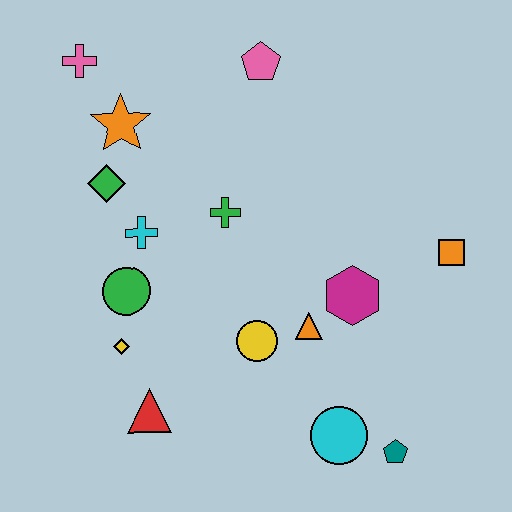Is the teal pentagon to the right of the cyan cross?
Yes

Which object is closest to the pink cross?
The orange star is closest to the pink cross.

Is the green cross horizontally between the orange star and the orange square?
Yes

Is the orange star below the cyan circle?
No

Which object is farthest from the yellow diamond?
The orange square is farthest from the yellow diamond.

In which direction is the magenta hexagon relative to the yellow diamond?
The magenta hexagon is to the right of the yellow diamond.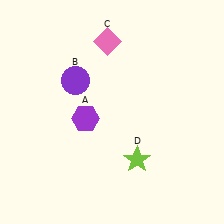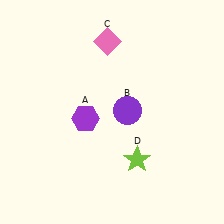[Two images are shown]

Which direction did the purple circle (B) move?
The purple circle (B) moved right.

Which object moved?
The purple circle (B) moved right.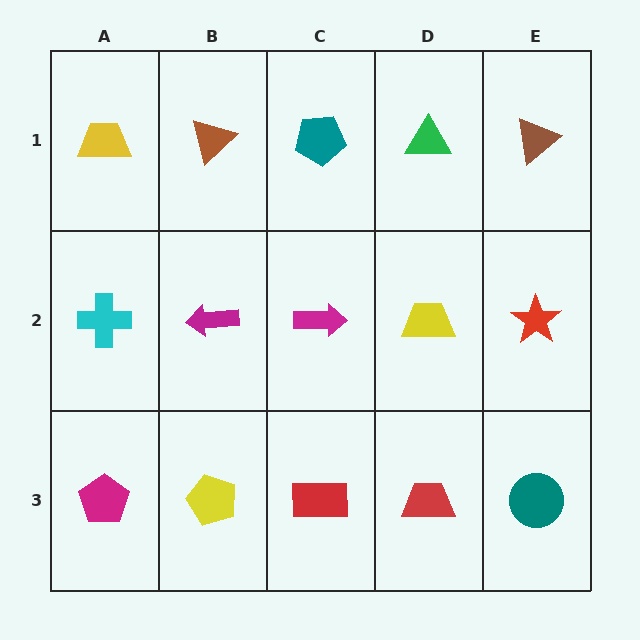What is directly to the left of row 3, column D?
A red rectangle.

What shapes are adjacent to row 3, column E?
A red star (row 2, column E), a red trapezoid (row 3, column D).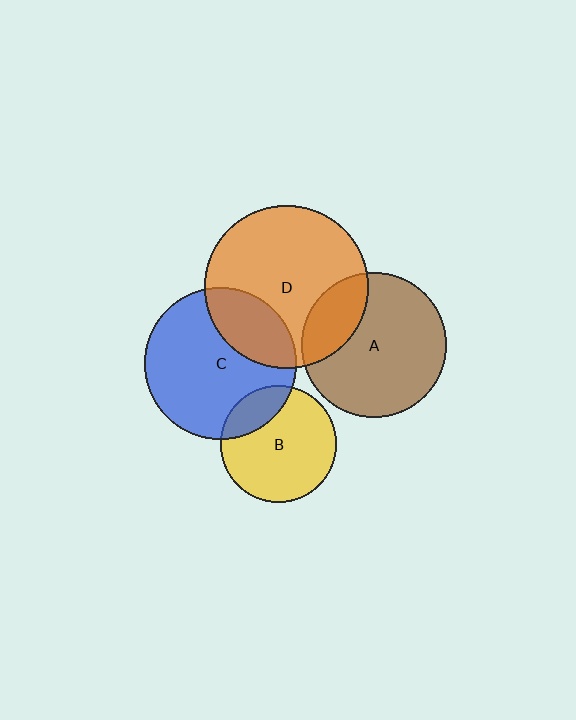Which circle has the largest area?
Circle D (orange).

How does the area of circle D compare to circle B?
Approximately 2.0 times.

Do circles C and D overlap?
Yes.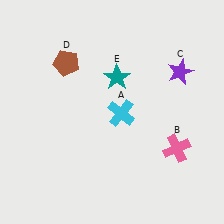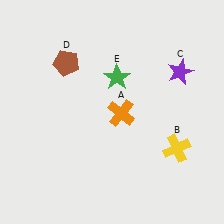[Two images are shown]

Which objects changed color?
A changed from cyan to orange. B changed from pink to yellow. E changed from teal to green.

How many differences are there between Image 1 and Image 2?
There are 3 differences between the two images.